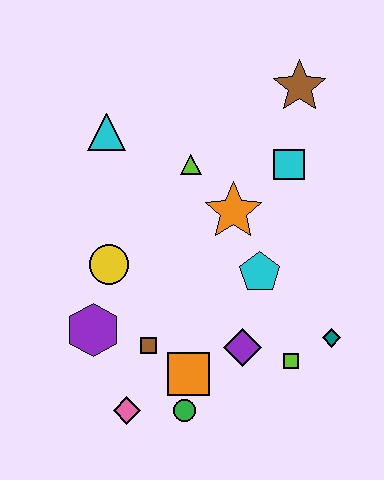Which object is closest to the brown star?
The cyan square is closest to the brown star.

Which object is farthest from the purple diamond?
The brown star is farthest from the purple diamond.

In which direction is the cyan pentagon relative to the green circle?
The cyan pentagon is above the green circle.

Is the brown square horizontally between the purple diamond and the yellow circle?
Yes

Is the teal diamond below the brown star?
Yes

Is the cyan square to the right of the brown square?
Yes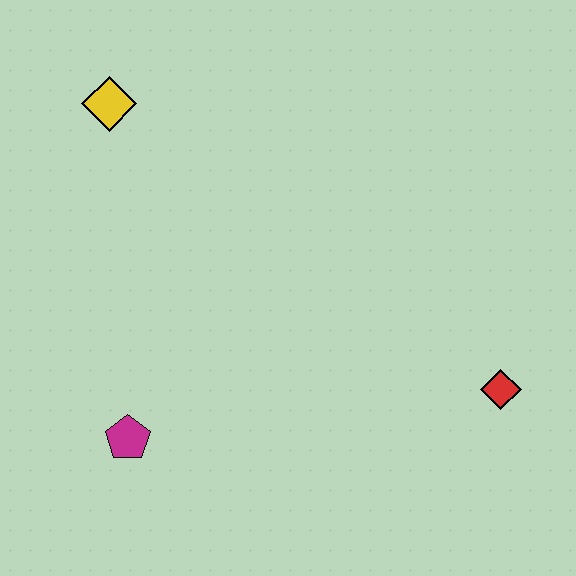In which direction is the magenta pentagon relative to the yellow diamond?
The magenta pentagon is below the yellow diamond.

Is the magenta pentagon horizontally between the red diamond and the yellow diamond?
Yes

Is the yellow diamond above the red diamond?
Yes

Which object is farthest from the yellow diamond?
The red diamond is farthest from the yellow diamond.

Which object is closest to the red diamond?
The magenta pentagon is closest to the red diamond.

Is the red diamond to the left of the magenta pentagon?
No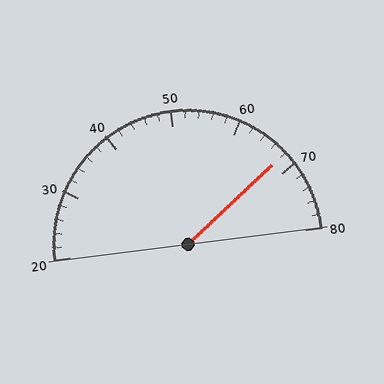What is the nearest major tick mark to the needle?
The nearest major tick mark is 70.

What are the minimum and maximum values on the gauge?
The gauge ranges from 20 to 80.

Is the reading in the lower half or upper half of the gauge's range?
The reading is in the upper half of the range (20 to 80).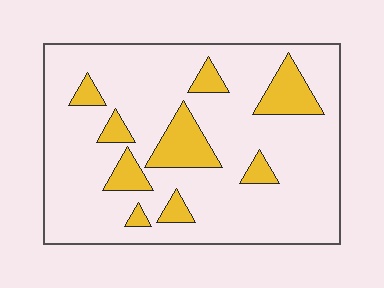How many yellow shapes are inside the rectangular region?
9.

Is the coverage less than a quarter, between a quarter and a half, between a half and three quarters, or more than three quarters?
Less than a quarter.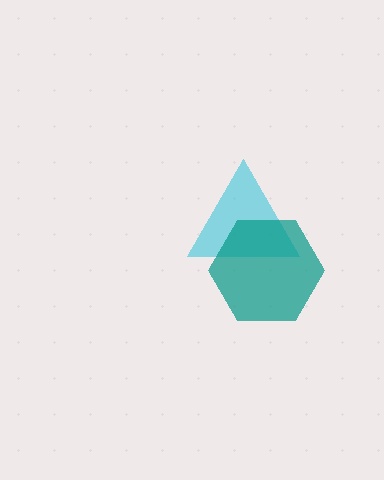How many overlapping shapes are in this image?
There are 2 overlapping shapes in the image.